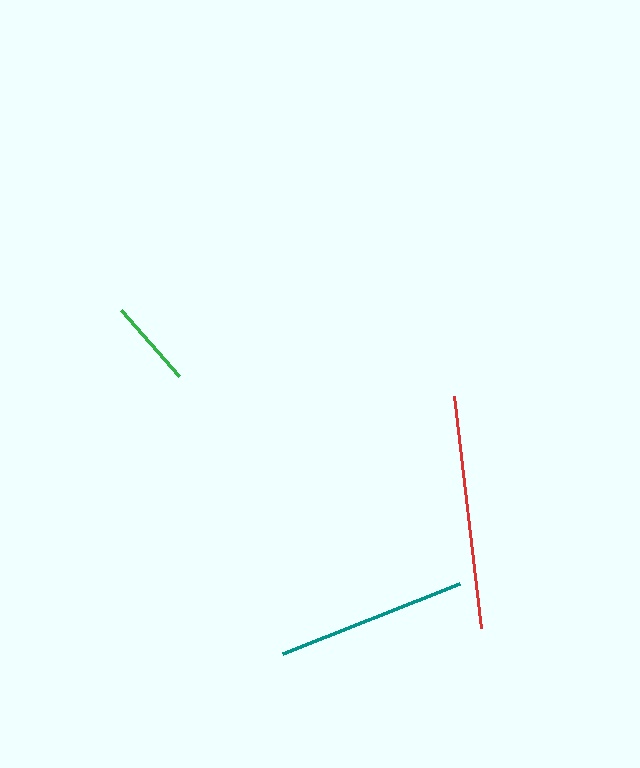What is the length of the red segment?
The red segment is approximately 234 pixels long.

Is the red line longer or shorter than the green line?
The red line is longer than the green line.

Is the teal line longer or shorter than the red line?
The red line is longer than the teal line.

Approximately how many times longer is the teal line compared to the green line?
The teal line is approximately 2.2 times the length of the green line.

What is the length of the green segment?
The green segment is approximately 88 pixels long.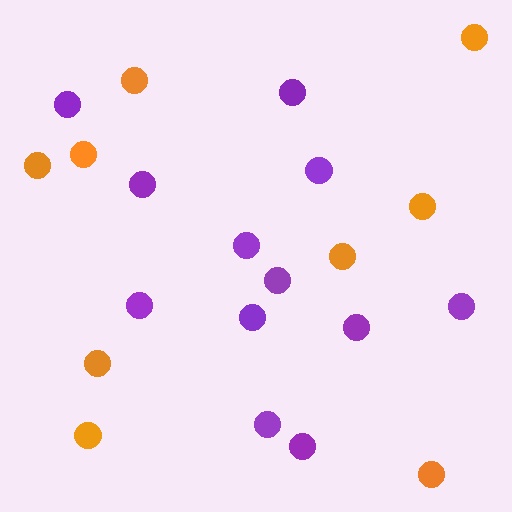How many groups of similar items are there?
There are 2 groups: one group of orange circles (9) and one group of purple circles (12).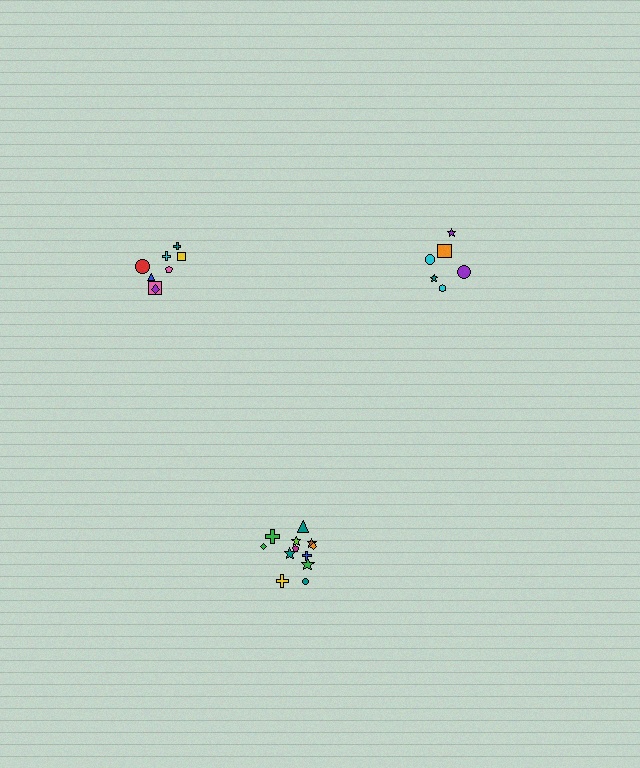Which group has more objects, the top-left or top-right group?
The top-left group.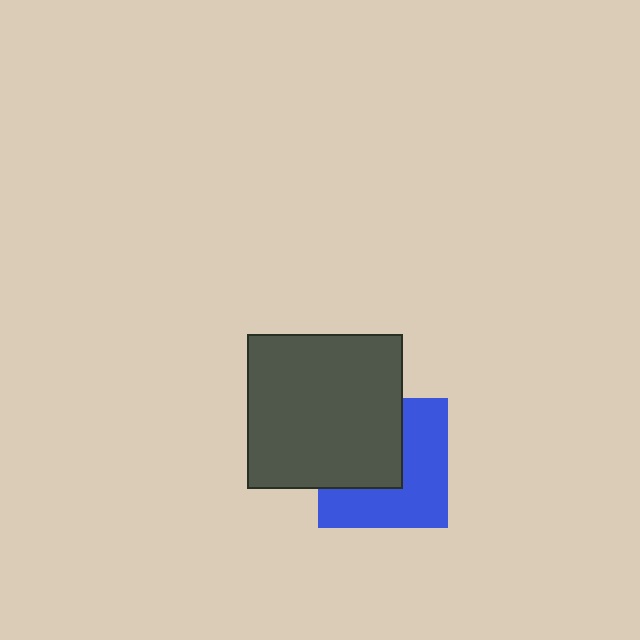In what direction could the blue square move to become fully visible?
The blue square could move toward the lower-right. That would shift it out from behind the dark gray square entirely.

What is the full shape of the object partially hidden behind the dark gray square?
The partially hidden object is a blue square.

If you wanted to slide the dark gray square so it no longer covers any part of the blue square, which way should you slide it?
Slide it toward the upper-left — that is the most direct way to separate the two shapes.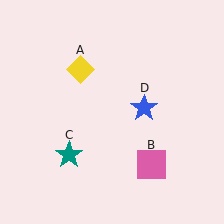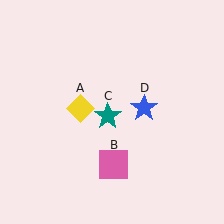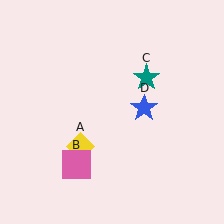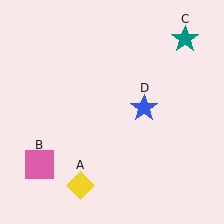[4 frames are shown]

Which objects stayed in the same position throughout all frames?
Blue star (object D) remained stationary.